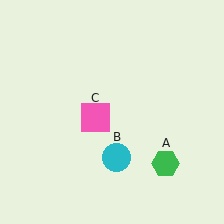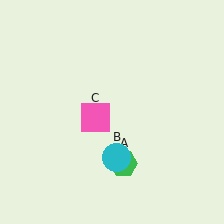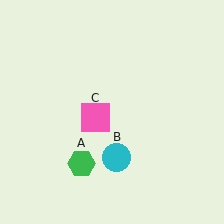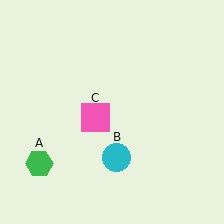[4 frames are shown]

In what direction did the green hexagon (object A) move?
The green hexagon (object A) moved left.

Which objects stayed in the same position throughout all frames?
Cyan circle (object B) and pink square (object C) remained stationary.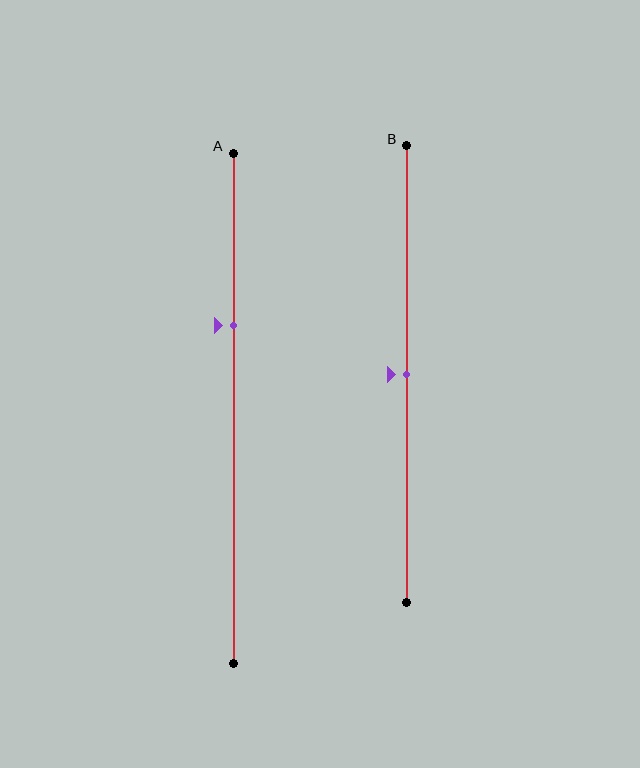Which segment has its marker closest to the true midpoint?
Segment B has its marker closest to the true midpoint.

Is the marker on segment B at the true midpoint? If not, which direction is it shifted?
Yes, the marker on segment B is at the true midpoint.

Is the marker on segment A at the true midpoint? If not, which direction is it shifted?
No, the marker on segment A is shifted upward by about 16% of the segment length.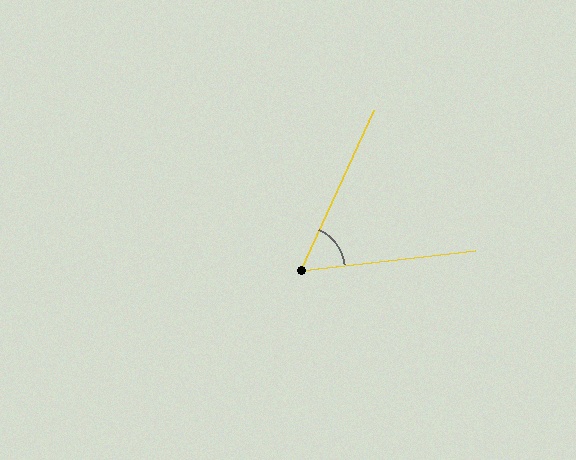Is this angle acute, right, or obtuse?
It is acute.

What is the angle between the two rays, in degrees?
Approximately 59 degrees.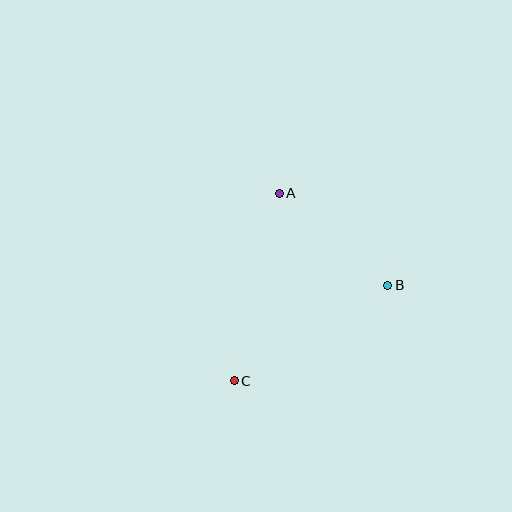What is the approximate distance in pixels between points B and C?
The distance between B and C is approximately 181 pixels.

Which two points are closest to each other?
Points A and B are closest to each other.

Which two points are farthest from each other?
Points A and C are farthest from each other.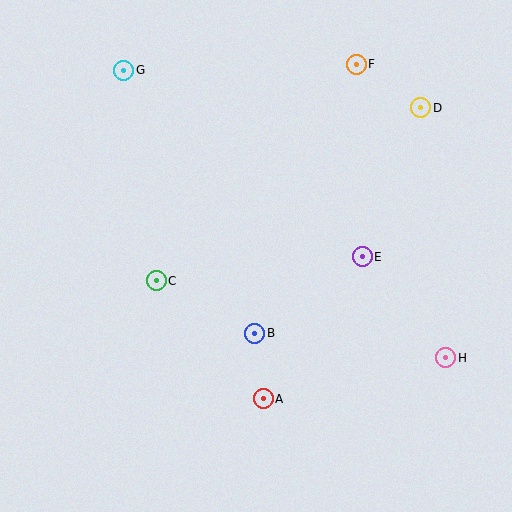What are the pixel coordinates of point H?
Point H is at (446, 358).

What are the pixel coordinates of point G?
Point G is at (124, 70).